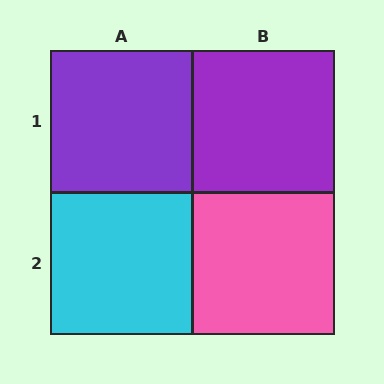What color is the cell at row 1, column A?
Purple.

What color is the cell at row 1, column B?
Purple.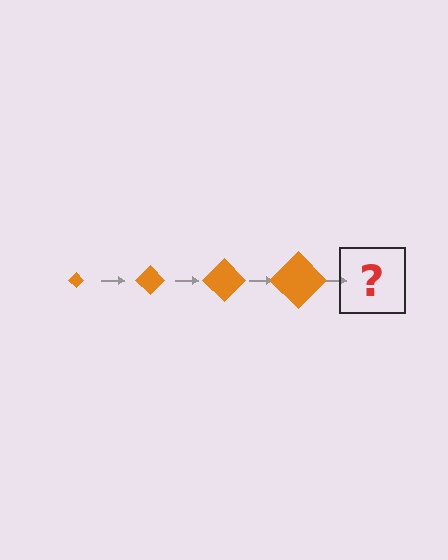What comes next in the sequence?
The next element should be an orange diamond, larger than the previous one.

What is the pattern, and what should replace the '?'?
The pattern is that the diamond gets progressively larger each step. The '?' should be an orange diamond, larger than the previous one.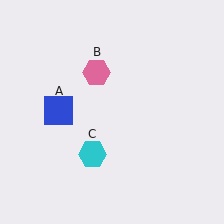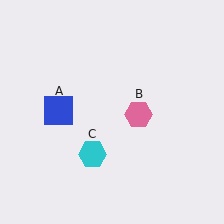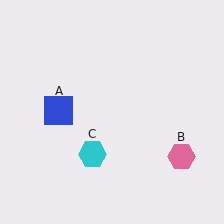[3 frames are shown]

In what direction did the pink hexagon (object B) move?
The pink hexagon (object B) moved down and to the right.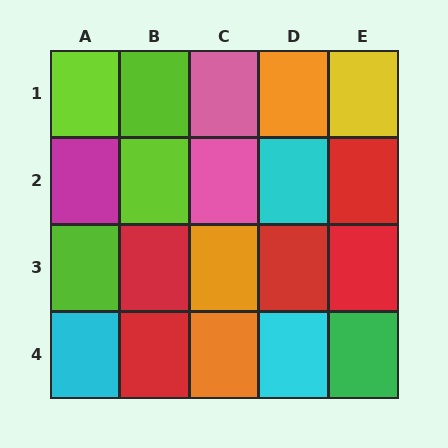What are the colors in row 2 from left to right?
Magenta, lime, pink, cyan, red.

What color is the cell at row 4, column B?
Red.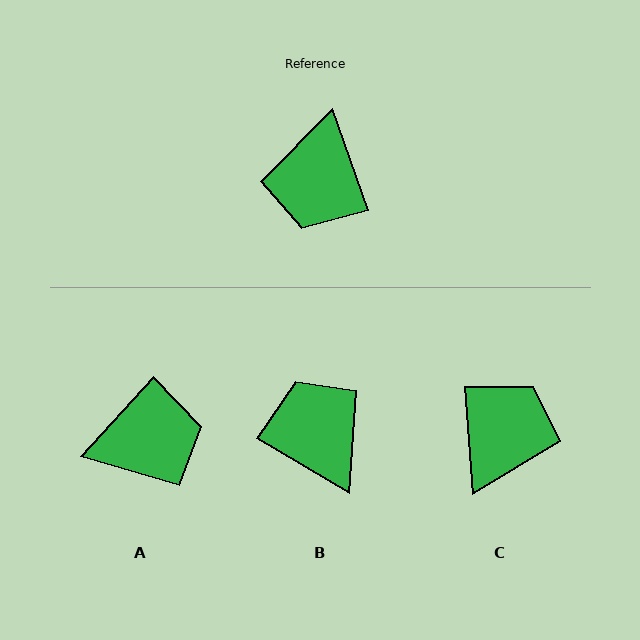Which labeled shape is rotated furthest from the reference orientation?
C, about 165 degrees away.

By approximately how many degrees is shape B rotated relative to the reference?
Approximately 139 degrees clockwise.